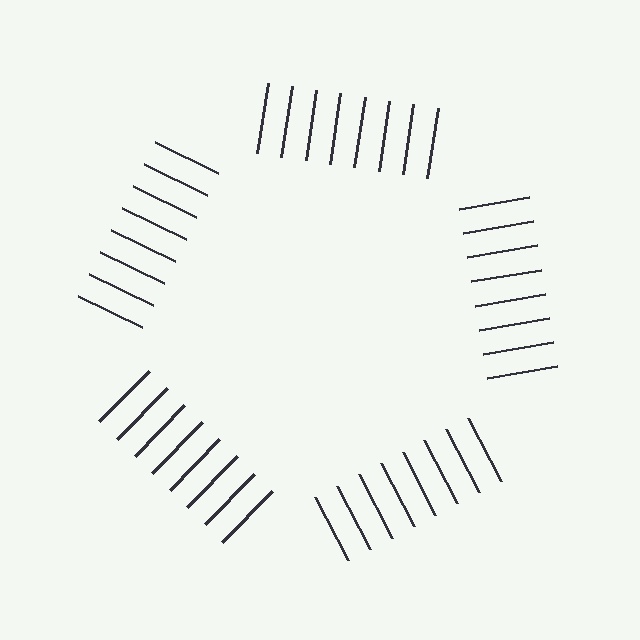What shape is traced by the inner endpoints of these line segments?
An illusory pentagon — the line segments terminate on its edges but no continuous stroke is drawn.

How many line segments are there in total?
40 — 8 along each of the 5 edges.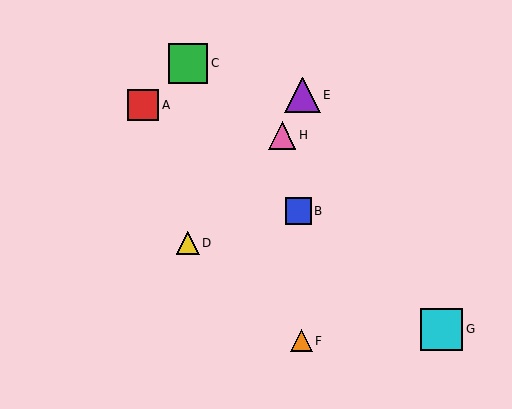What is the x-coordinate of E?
Object E is at x≈303.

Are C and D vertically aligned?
Yes, both are at x≈188.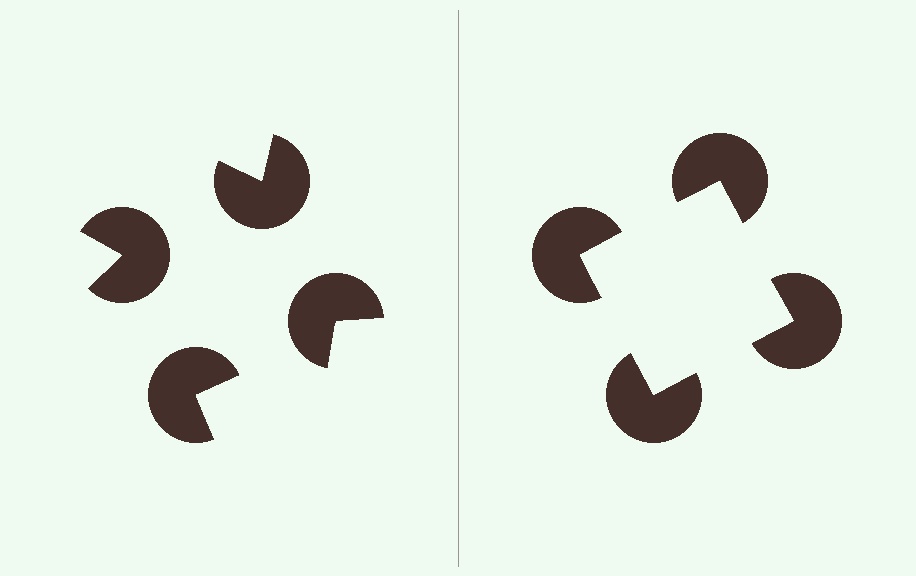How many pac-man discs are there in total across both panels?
8 — 4 on each side.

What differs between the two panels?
The pac-man discs are positioned identically on both sides; only the wedge orientations differ. On the right they align to a square; on the left they are misaligned.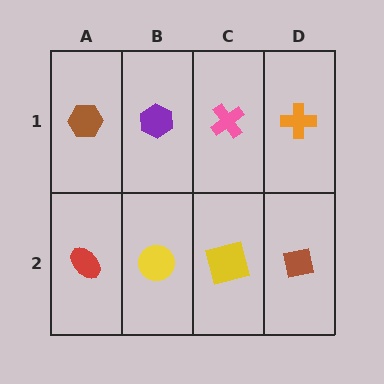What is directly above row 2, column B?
A purple hexagon.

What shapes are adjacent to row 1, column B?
A yellow circle (row 2, column B), a brown hexagon (row 1, column A), a pink cross (row 1, column C).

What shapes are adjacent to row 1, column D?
A brown square (row 2, column D), a pink cross (row 1, column C).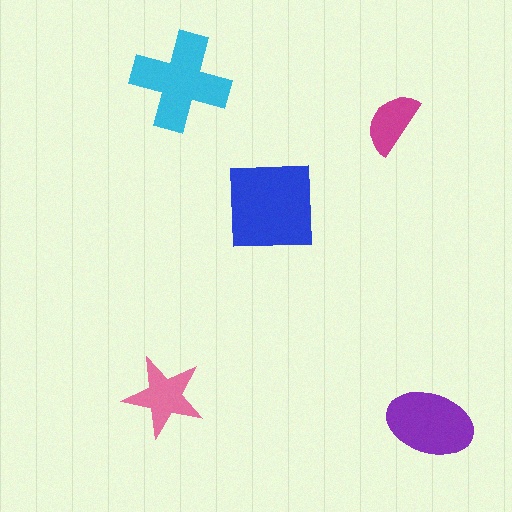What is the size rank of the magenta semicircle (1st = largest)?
5th.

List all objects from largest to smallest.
The blue square, the cyan cross, the purple ellipse, the pink star, the magenta semicircle.